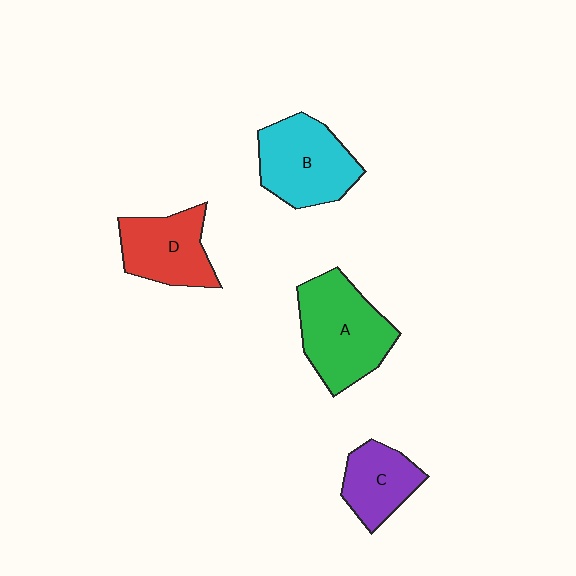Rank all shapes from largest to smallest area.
From largest to smallest: A (green), B (cyan), D (red), C (purple).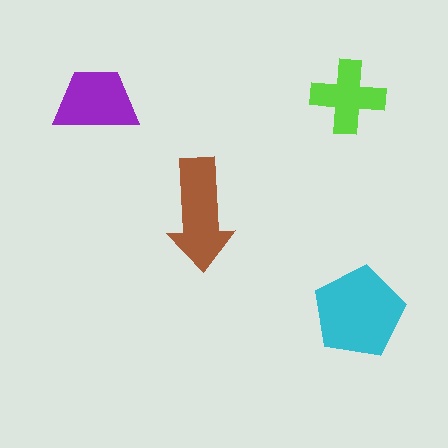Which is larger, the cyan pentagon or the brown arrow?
The cyan pentagon.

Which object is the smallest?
The lime cross.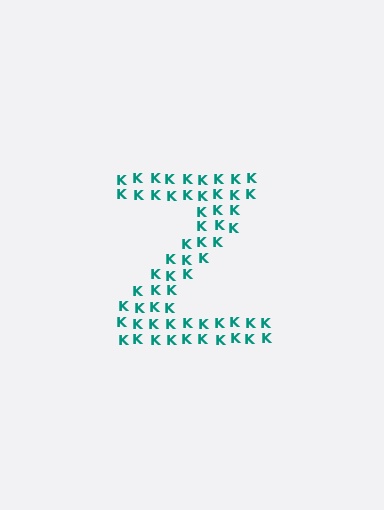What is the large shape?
The large shape is the letter Z.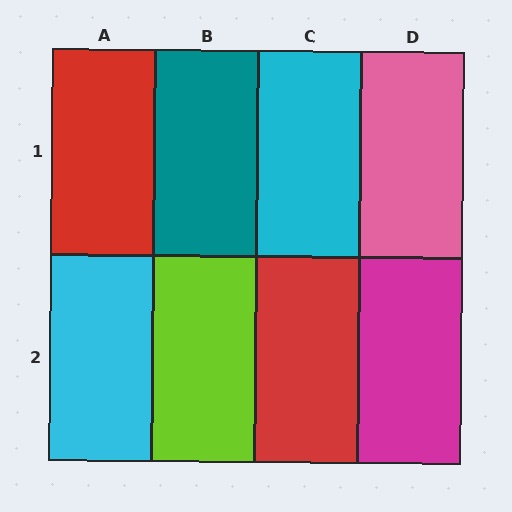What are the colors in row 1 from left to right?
Red, teal, cyan, pink.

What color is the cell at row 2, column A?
Cyan.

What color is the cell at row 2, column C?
Red.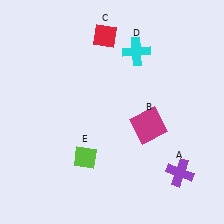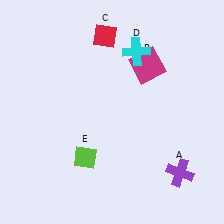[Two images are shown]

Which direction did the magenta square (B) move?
The magenta square (B) moved up.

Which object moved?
The magenta square (B) moved up.